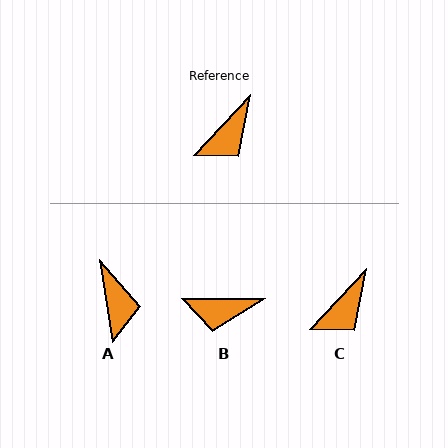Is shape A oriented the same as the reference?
No, it is off by about 52 degrees.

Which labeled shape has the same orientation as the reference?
C.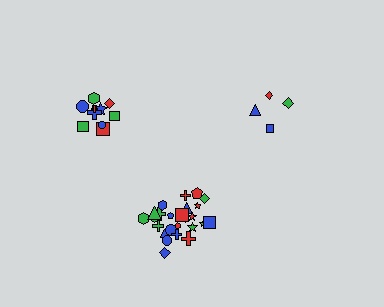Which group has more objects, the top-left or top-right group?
The top-left group.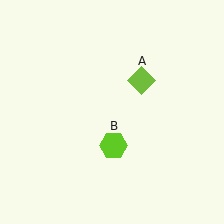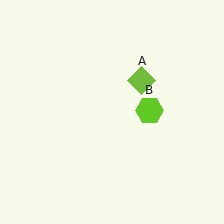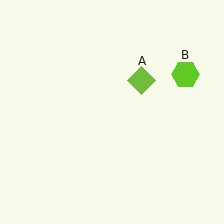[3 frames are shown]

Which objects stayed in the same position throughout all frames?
Lime diamond (object A) remained stationary.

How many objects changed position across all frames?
1 object changed position: lime hexagon (object B).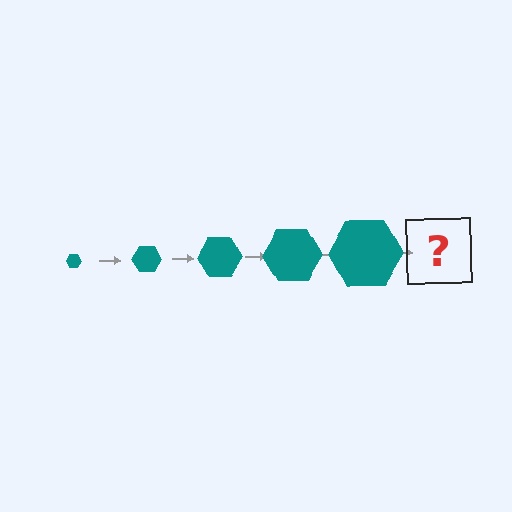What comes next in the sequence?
The next element should be a teal hexagon, larger than the previous one.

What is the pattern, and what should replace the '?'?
The pattern is that the hexagon gets progressively larger each step. The '?' should be a teal hexagon, larger than the previous one.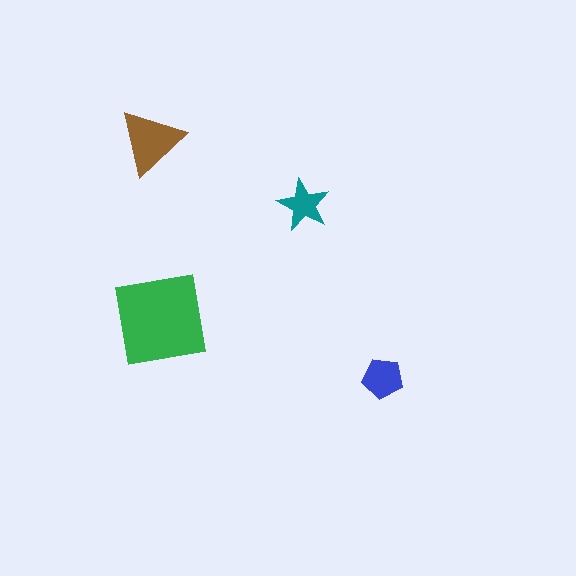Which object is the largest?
The green square.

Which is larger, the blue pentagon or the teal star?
The blue pentagon.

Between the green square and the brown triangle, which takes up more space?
The green square.